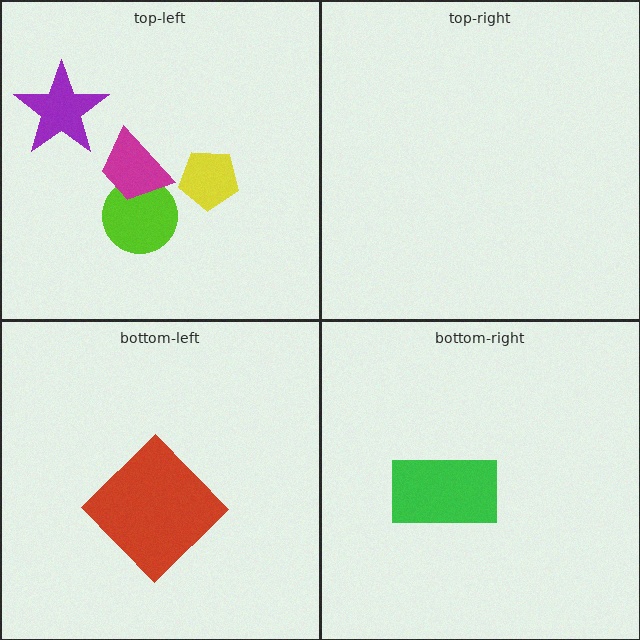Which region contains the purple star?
The top-left region.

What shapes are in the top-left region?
The lime circle, the magenta trapezoid, the purple star, the yellow pentagon.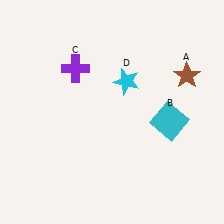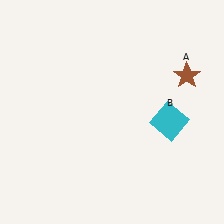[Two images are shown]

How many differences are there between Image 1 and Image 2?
There are 2 differences between the two images.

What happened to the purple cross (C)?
The purple cross (C) was removed in Image 2. It was in the top-left area of Image 1.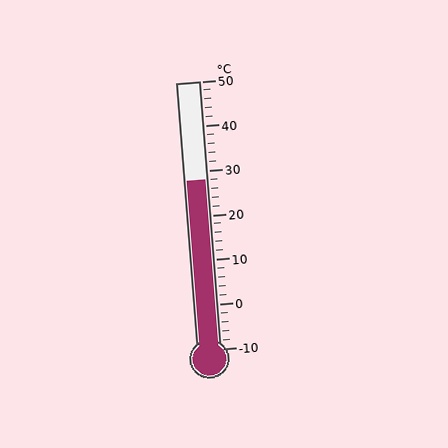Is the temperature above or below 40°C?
The temperature is below 40°C.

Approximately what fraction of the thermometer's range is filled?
The thermometer is filled to approximately 65% of its range.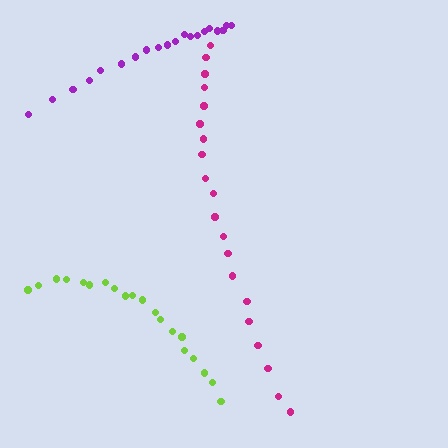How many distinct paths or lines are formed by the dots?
There are 3 distinct paths.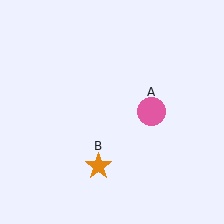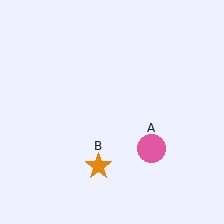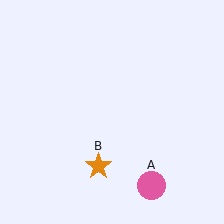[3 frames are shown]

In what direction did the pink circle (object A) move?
The pink circle (object A) moved down.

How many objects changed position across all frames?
1 object changed position: pink circle (object A).